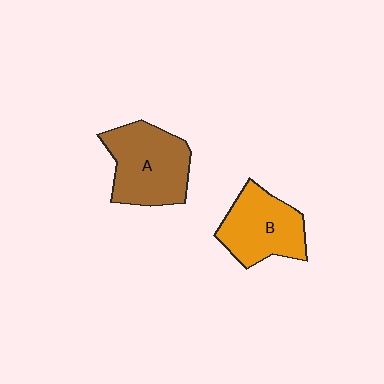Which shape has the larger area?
Shape A (brown).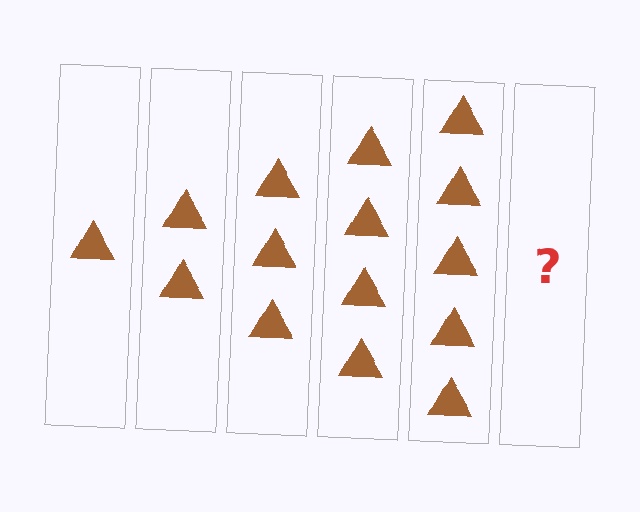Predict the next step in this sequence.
The next step is 6 triangles.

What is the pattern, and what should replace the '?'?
The pattern is that each step adds one more triangle. The '?' should be 6 triangles.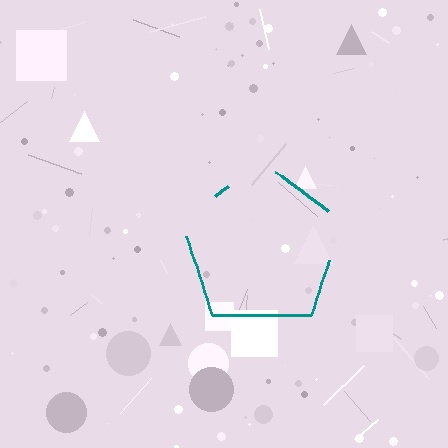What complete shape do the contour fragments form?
The contour fragments form a pentagon.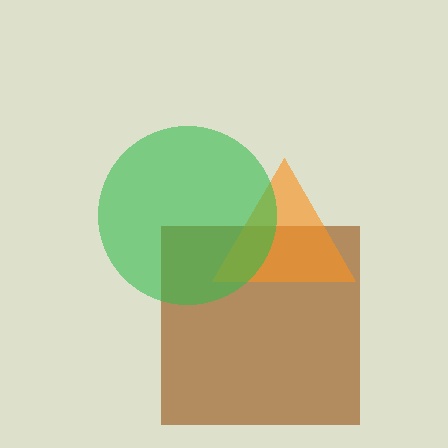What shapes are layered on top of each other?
The layered shapes are: a brown square, an orange triangle, a green circle.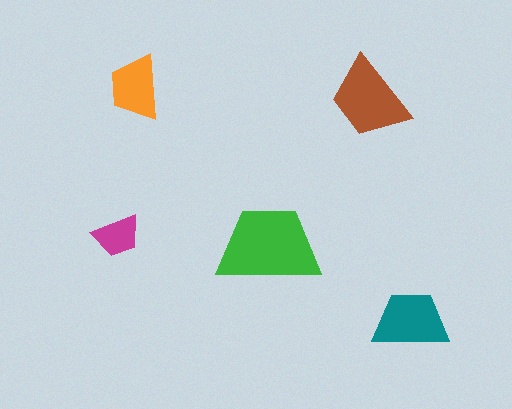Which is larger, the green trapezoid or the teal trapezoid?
The green one.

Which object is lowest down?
The teal trapezoid is bottommost.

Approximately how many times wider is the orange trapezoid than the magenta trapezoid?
About 1.5 times wider.